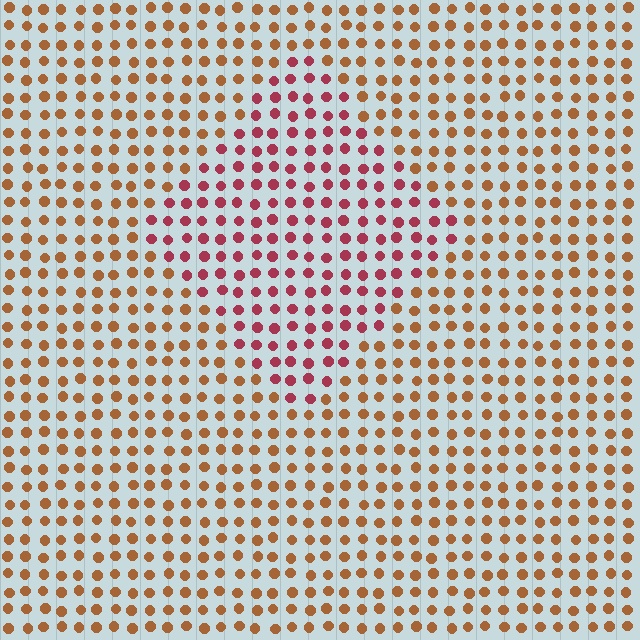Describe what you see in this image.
The image is filled with small brown elements in a uniform arrangement. A diamond-shaped region is visible where the elements are tinted to a slightly different hue, forming a subtle color boundary.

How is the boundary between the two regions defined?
The boundary is defined purely by a slight shift in hue (about 40 degrees). Spacing, size, and orientation are identical on both sides.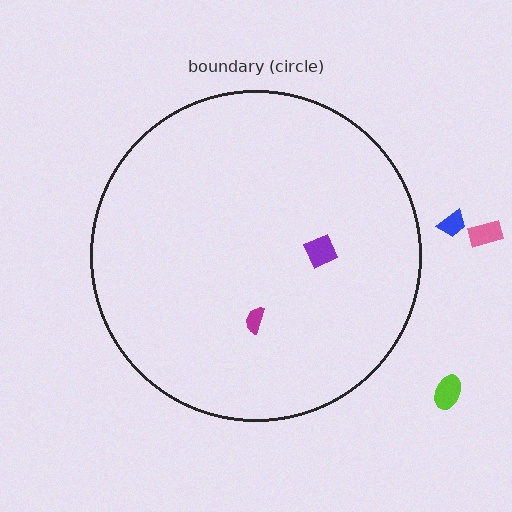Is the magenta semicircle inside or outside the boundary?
Inside.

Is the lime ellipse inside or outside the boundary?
Outside.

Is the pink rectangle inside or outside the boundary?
Outside.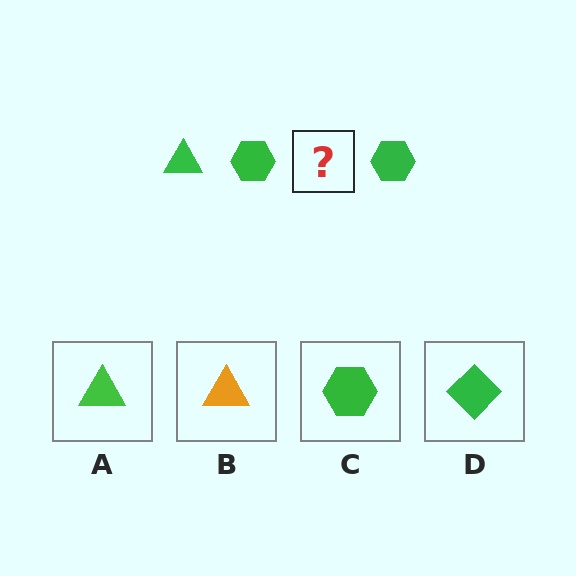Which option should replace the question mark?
Option A.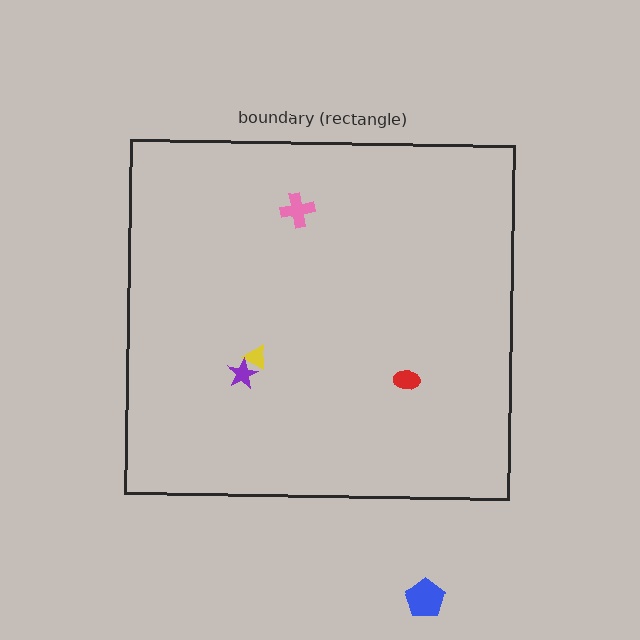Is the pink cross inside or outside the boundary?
Inside.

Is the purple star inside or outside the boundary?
Inside.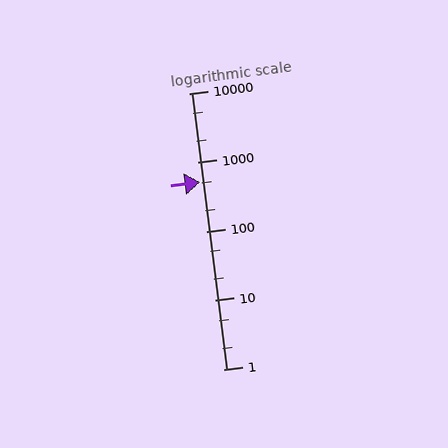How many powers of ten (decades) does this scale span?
The scale spans 4 decades, from 1 to 10000.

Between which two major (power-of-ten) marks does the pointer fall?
The pointer is between 100 and 1000.